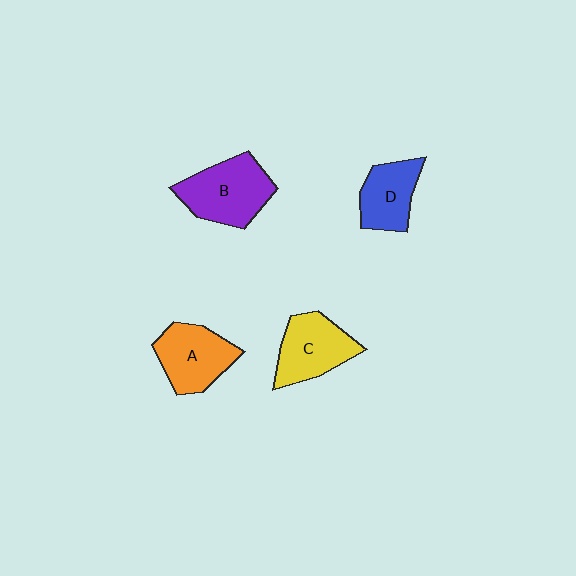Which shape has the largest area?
Shape B (purple).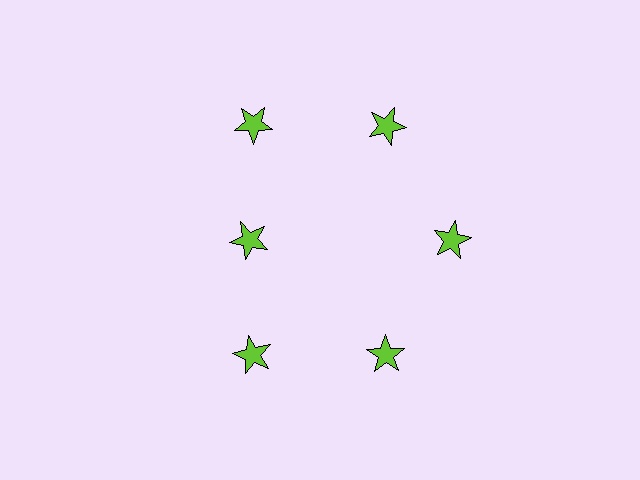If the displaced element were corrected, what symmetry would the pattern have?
It would have 6-fold rotational symmetry — the pattern would map onto itself every 60 degrees.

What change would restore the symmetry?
The symmetry would be restored by moving it outward, back onto the ring so that all 6 stars sit at equal angles and equal distance from the center.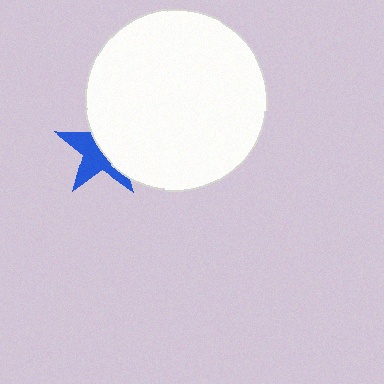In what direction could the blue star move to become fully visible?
The blue star could move left. That would shift it out from behind the white circle entirely.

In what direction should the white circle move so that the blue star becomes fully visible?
The white circle should move right. That is the shortest direction to clear the overlap and leave the blue star fully visible.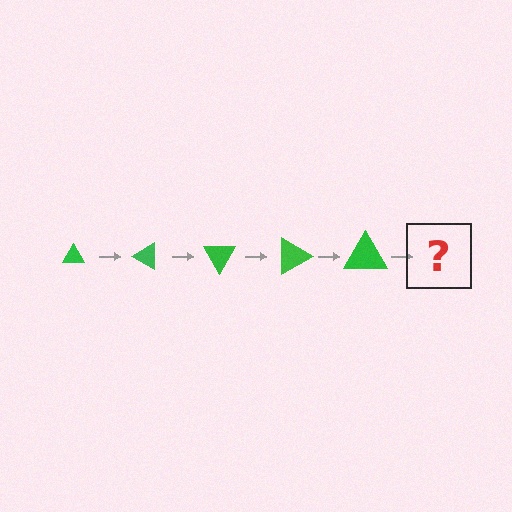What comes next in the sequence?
The next element should be a triangle, larger than the previous one and rotated 150 degrees from the start.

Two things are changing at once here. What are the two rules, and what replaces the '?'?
The two rules are that the triangle grows larger each step and it rotates 30 degrees each step. The '?' should be a triangle, larger than the previous one and rotated 150 degrees from the start.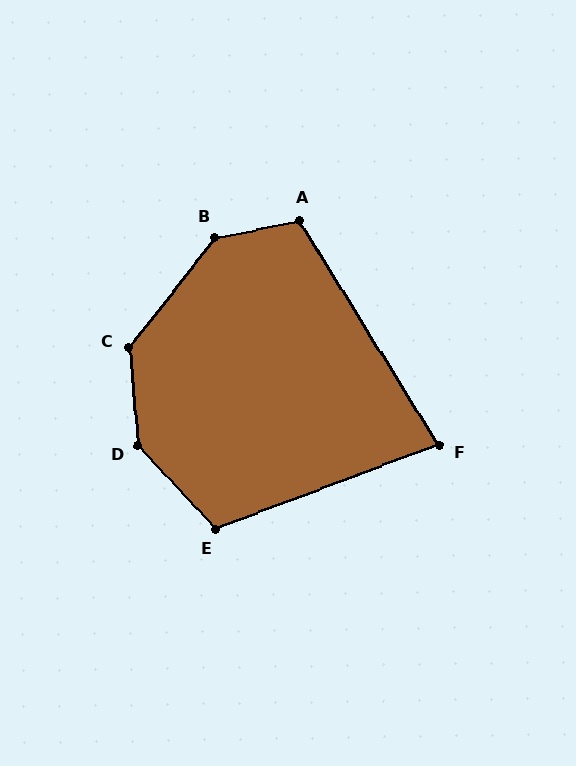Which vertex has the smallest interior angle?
F, at approximately 79 degrees.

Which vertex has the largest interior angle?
D, at approximately 142 degrees.